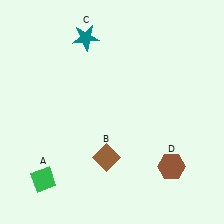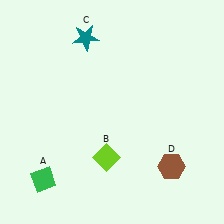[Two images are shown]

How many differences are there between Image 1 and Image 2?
There is 1 difference between the two images.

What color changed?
The diamond (B) changed from brown in Image 1 to lime in Image 2.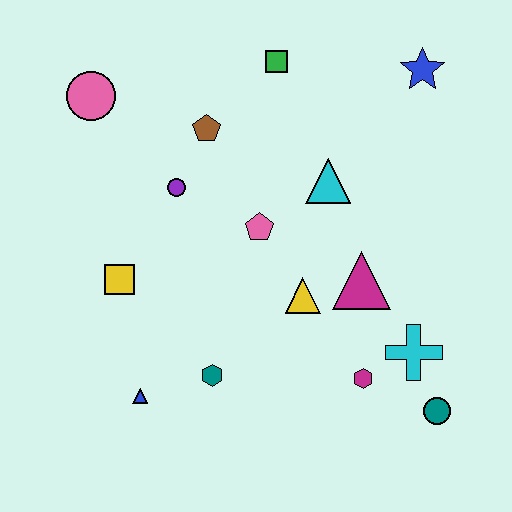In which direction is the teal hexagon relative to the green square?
The teal hexagon is below the green square.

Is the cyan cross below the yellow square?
Yes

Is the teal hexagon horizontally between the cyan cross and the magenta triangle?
No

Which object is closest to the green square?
The brown pentagon is closest to the green square.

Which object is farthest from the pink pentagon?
The teal circle is farthest from the pink pentagon.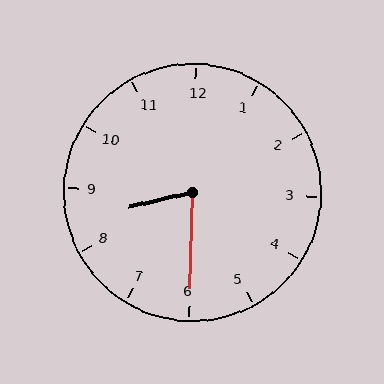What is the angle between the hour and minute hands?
Approximately 75 degrees.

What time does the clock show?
8:30.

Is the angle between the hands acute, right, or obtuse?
It is acute.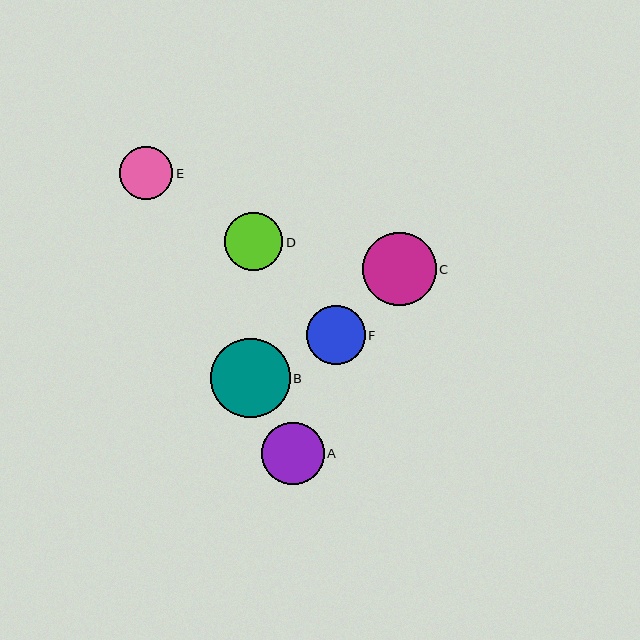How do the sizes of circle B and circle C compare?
Circle B and circle C are approximately the same size.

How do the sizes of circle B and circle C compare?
Circle B and circle C are approximately the same size.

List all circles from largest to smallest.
From largest to smallest: B, C, A, F, D, E.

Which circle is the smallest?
Circle E is the smallest with a size of approximately 53 pixels.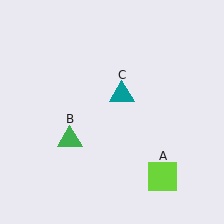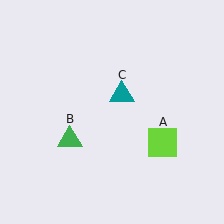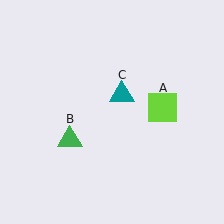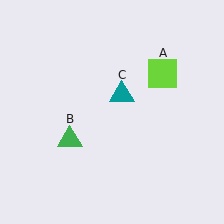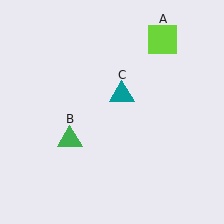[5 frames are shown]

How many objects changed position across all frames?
1 object changed position: lime square (object A).